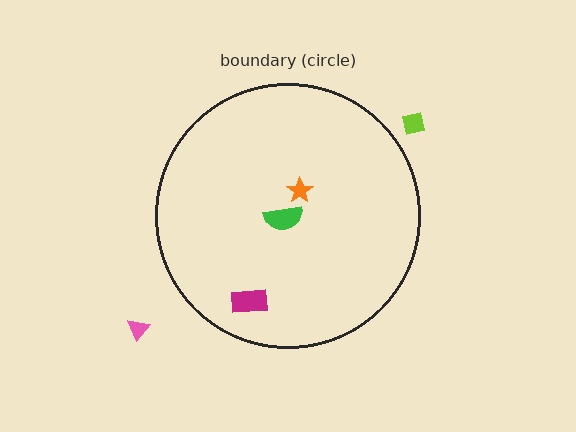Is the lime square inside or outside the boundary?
Outside.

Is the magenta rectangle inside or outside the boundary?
Inside.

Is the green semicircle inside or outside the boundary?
Inside.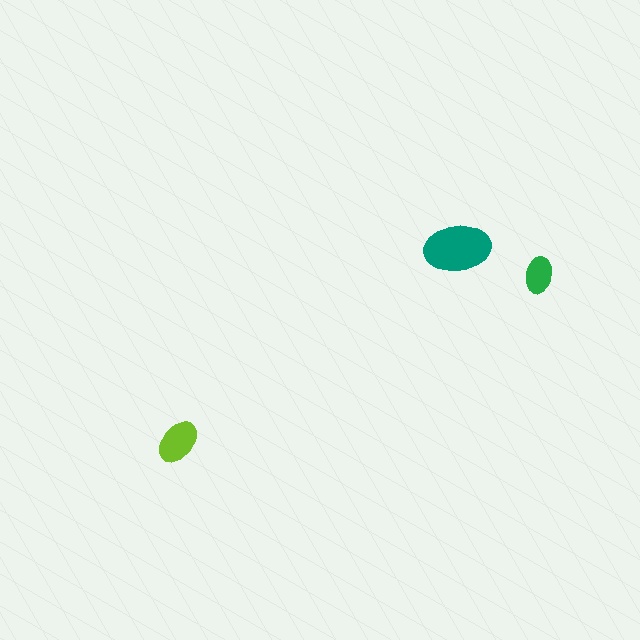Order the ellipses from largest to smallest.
the teal one, the lime one, the green one.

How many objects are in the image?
There are 3 objects in the image.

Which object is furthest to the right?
The green ellipse is rightmost.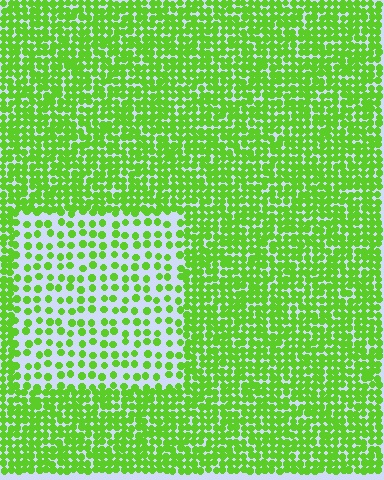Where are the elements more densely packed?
The elements are more densely packed outside the rectangle boundary.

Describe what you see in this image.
The image contains small lime elements arranged at two different densities. A rectangle-shaped region is visible where the elements are less densely packed than the surrounding area.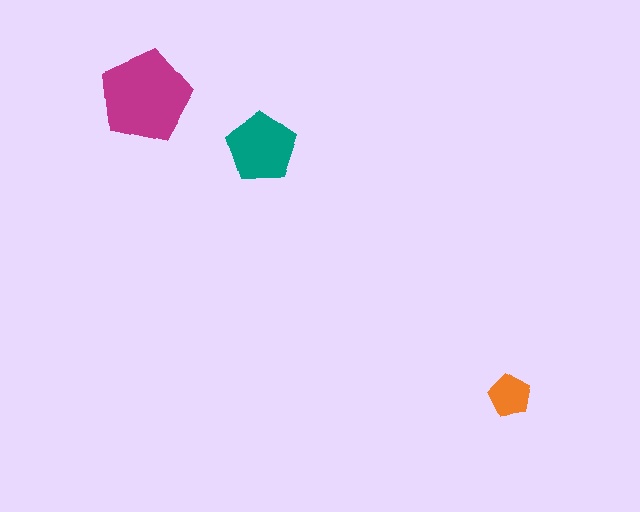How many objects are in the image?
There are 3 objects in the image.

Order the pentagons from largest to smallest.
the magenta one, the teal one, the orange one.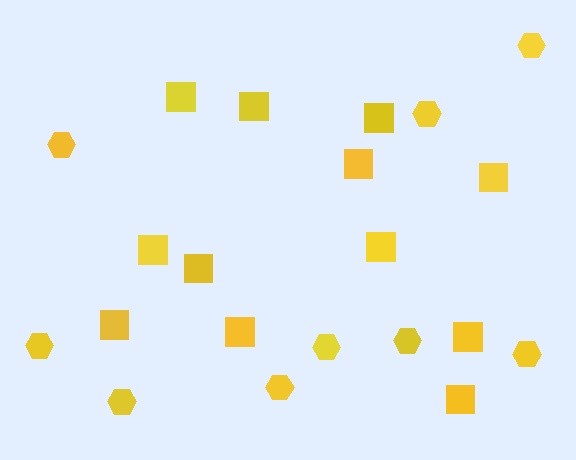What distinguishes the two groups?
There are 2 groups: one group of squares (12) and one group of hexagons (9).